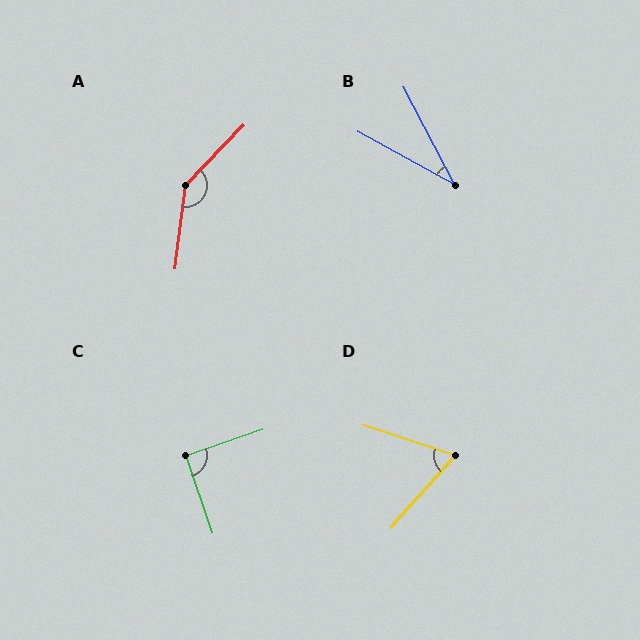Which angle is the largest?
A, at approximately 143 degrees.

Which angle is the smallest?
B, at approximately 34 degrees.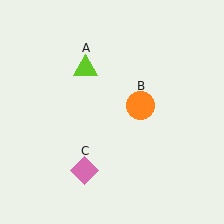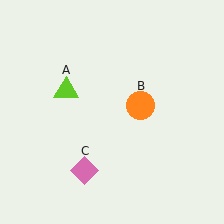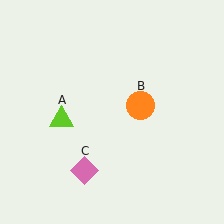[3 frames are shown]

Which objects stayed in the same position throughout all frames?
Orange circle (object B) and pink diamond (object C) remained stationary.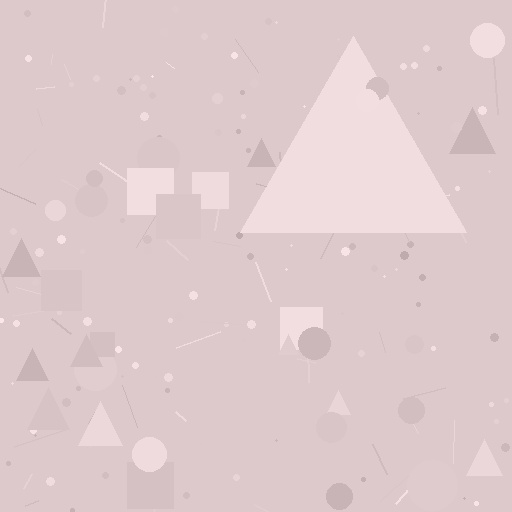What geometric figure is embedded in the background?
A triangle is embedded in the background.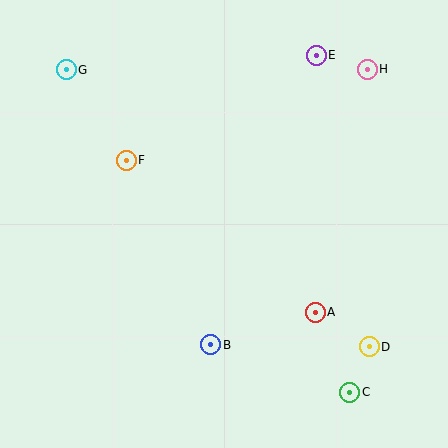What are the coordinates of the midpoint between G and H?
The midpoint between G and H is at (217, 69).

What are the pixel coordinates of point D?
Point D is at (369, 347).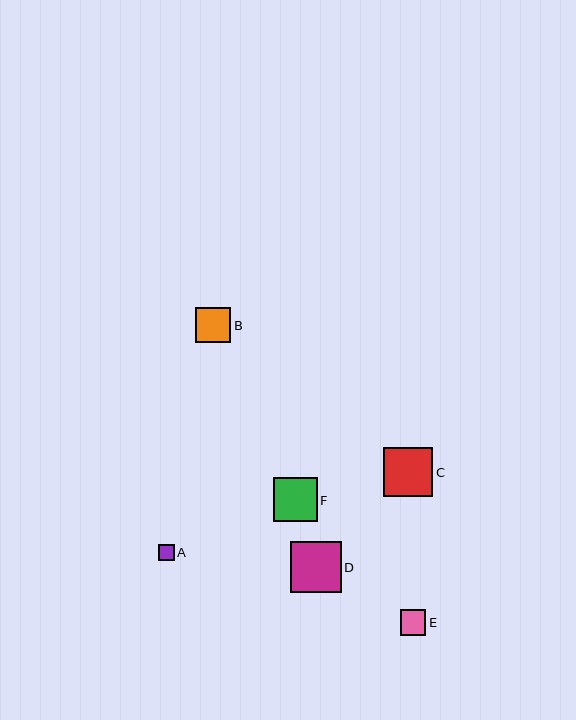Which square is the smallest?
Square A is the smallest with a size of approximately 16 pixels.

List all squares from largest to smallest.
From largest to smallest: D, C, F, B, E, A.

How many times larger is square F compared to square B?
Square F is approximately 1.2 times the size of square B.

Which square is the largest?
Square D is the largest with a size of approximately 51 pixels.